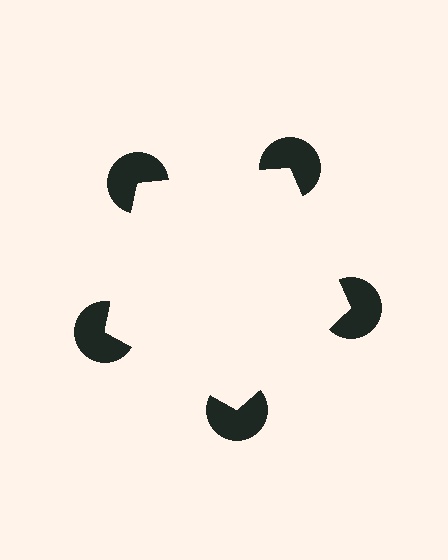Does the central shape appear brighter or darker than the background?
It typically appears slightly brighter than the background, even though no actual brightness change is drawn.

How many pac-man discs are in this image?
There are 5 — one at each vertex of the illusory pentagon.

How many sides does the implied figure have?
5 sides.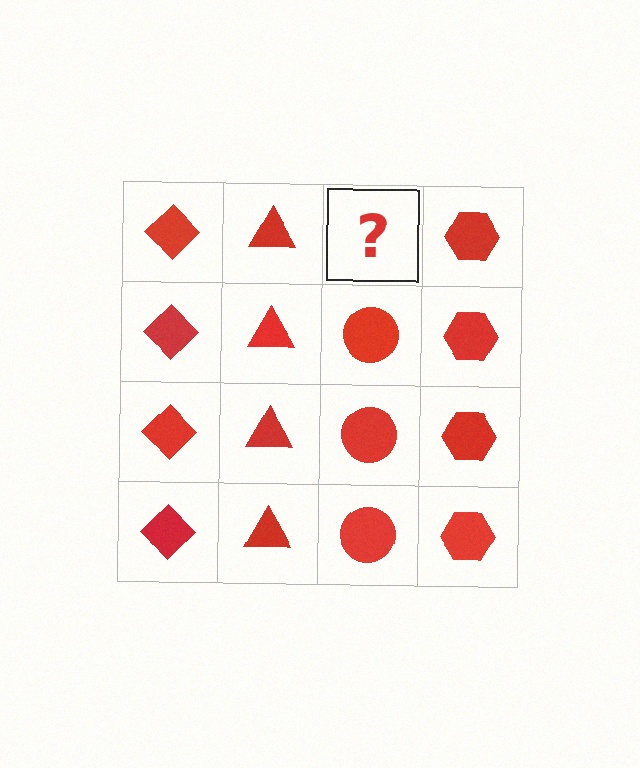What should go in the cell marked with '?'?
The missing cell should contain a red circle.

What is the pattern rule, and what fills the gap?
The rule is that each column has a consistent shape. The gap should be filled with a red circle.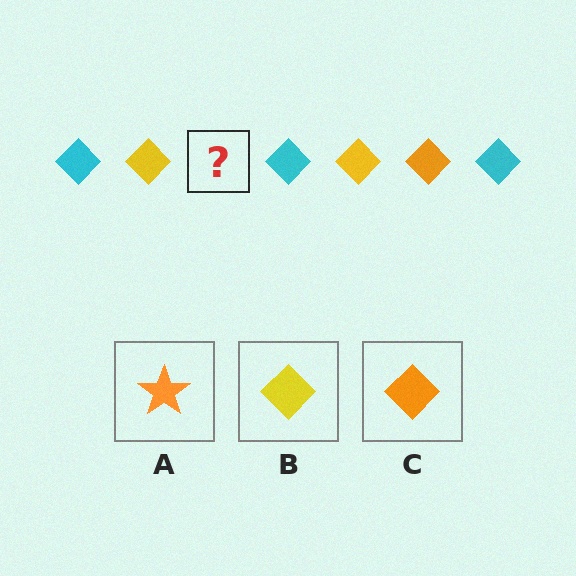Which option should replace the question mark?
Option C.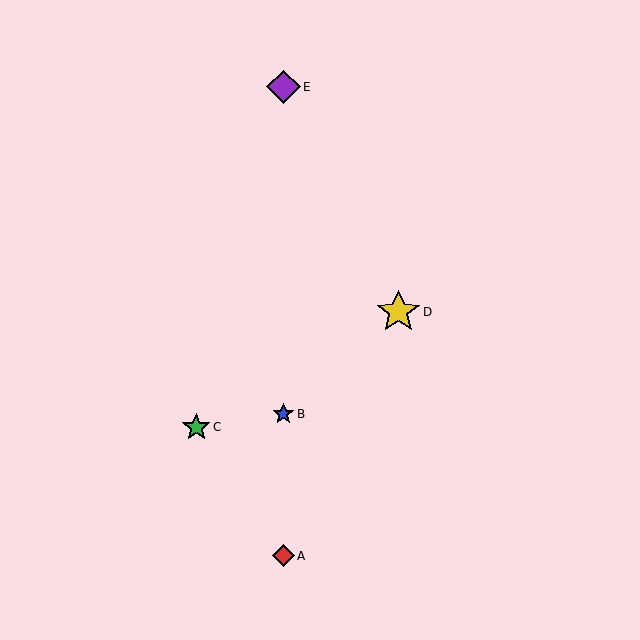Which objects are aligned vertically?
Objects A, B, E are aligned vertically.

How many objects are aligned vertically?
3 objects (A, B, E) are aligned vertically.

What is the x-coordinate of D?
Object D is at x≈398.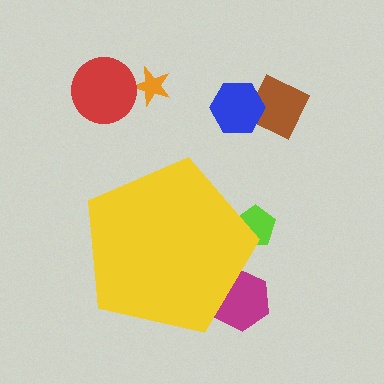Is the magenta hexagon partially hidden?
Yes, the magenta hexagon is partially hidden behind the yellow pentagon.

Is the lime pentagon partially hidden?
Yes, the lime pentagon is partially hidden behind the yellow pentagon.